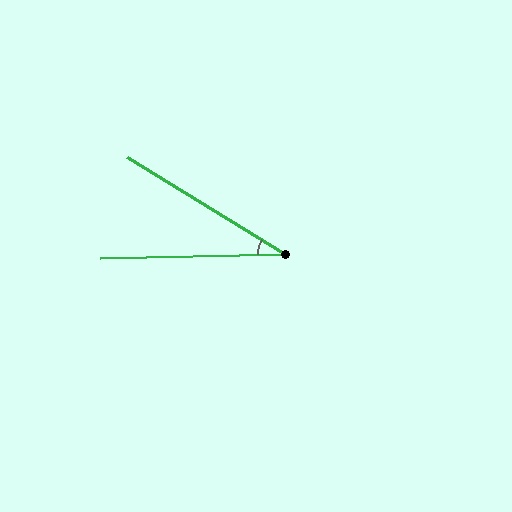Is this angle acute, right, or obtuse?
It is acute.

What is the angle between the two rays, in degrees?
Approximately 33 degrees.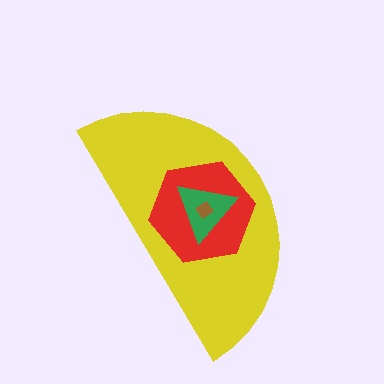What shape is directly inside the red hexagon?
The green triangle.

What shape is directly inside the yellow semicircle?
The red hexagon.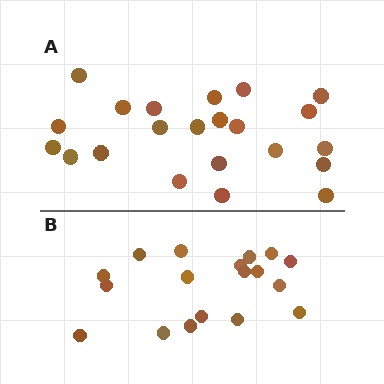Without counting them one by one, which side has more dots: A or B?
Region A (the top region) has more dots.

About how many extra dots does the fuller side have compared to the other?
Region A has about 4 more dots than region B.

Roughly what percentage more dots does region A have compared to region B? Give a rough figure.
About 20% more.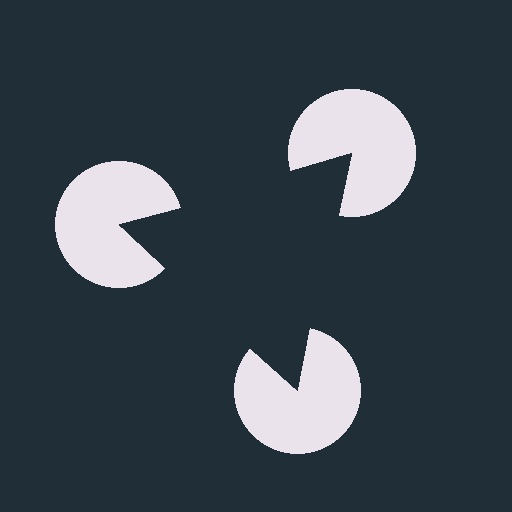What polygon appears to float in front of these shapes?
An illusory triangle — its edges are inferred from the aligned wedge cuts in the pac-man discs, not physically drawn.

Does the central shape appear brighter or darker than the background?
It typically appears slightly darker than the background, even though no actual brightness change is drawn.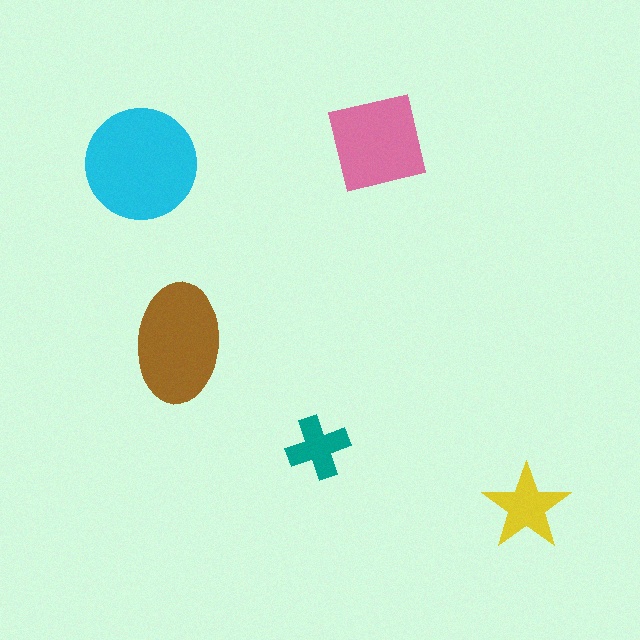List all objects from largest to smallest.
The cyan circle, the brown ellipse, the pink square, the yellow star, the teal cross.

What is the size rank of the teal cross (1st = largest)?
5th.